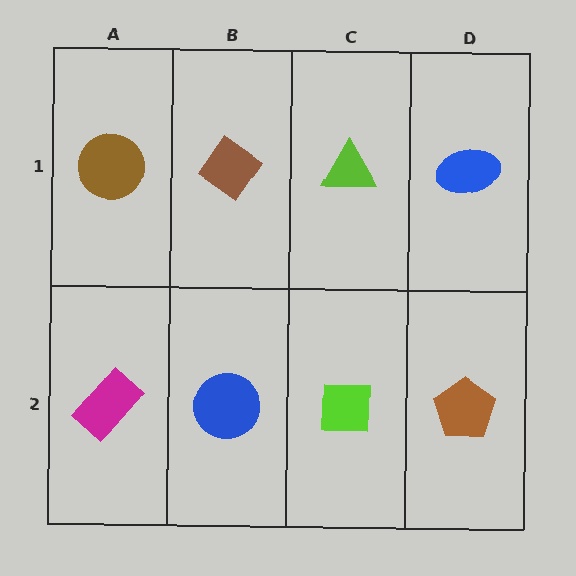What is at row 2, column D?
A brown pentagon.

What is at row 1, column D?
A blue ellipse.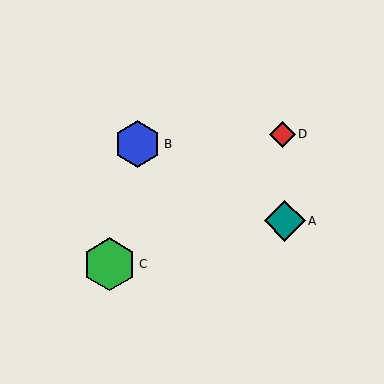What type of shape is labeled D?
Shape D is a red diamond.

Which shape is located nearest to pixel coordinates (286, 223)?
The teal diamond (labeled A) at (285, 221) is nearest to that location.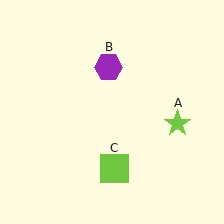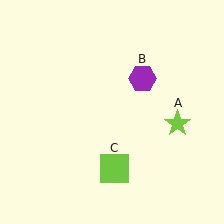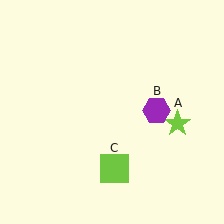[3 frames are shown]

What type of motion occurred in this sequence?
The purple hexagon (object B) rotated clockwise around the center of the scene.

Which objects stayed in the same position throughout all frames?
Lime star (object A) and lime square (object C) remained stationary.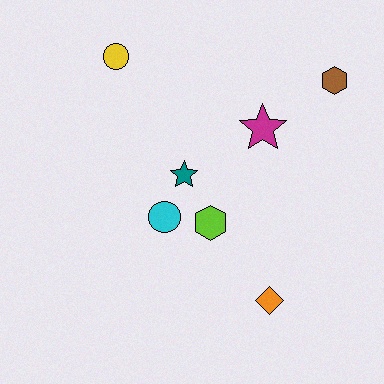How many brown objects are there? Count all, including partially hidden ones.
There is 1 brown object.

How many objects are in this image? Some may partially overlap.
There are 7 objects.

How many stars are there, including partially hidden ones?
There are 2 stars.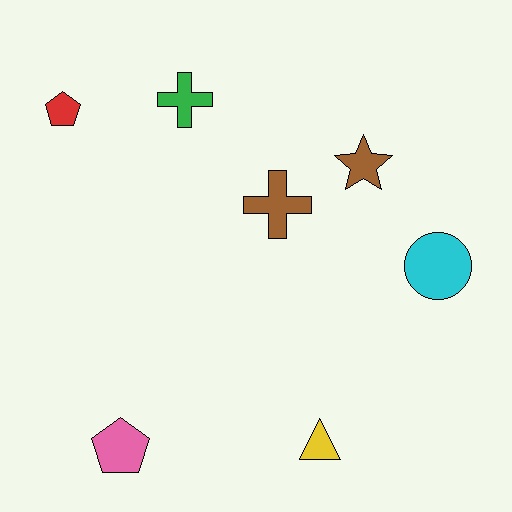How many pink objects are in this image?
There is 1 pink object.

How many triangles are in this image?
There is 1 triangle.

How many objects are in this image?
There are 7 objects.